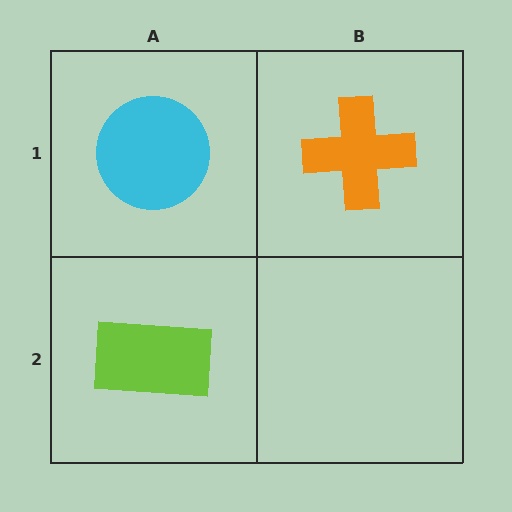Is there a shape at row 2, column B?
No, that cell is empty.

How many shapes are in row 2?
1 shape.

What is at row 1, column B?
An orange cross.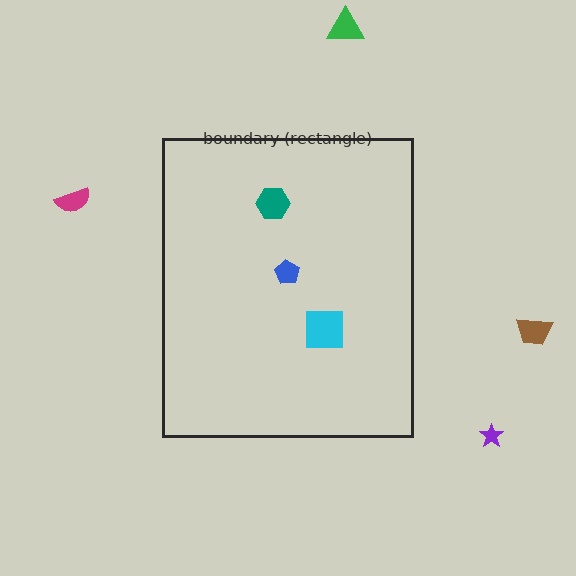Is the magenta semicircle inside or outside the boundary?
Outside.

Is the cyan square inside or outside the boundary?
Inside.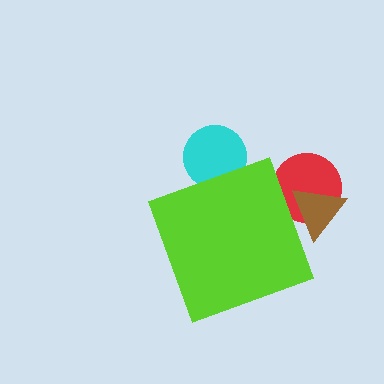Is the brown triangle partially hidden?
Yes, the brown triangle is partially hidden behind the lime diamond.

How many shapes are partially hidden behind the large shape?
3 shapes are partially hidden.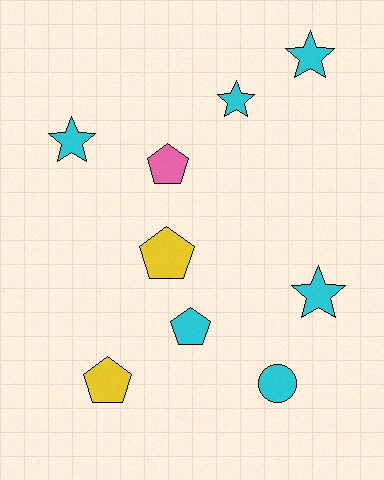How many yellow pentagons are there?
There are 2 yellow pentagons.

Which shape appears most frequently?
Pentagon, with 4 objects.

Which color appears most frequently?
Cyan, with 6 objects.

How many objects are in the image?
There are 9 objects.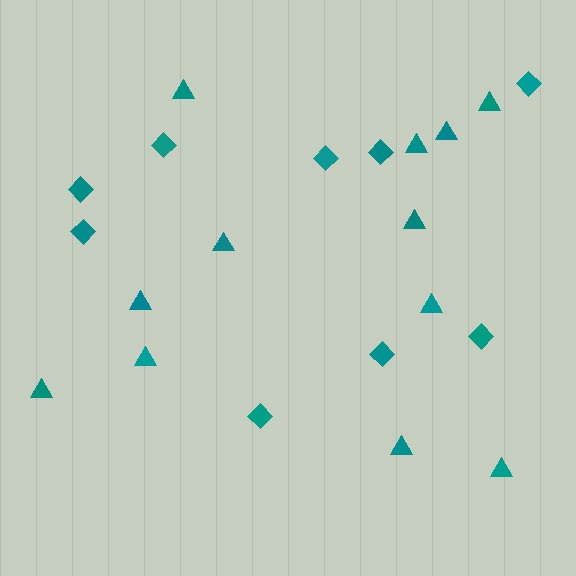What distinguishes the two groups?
There are 2 groups: one group of diamonds (9) and one group of triangles (12).